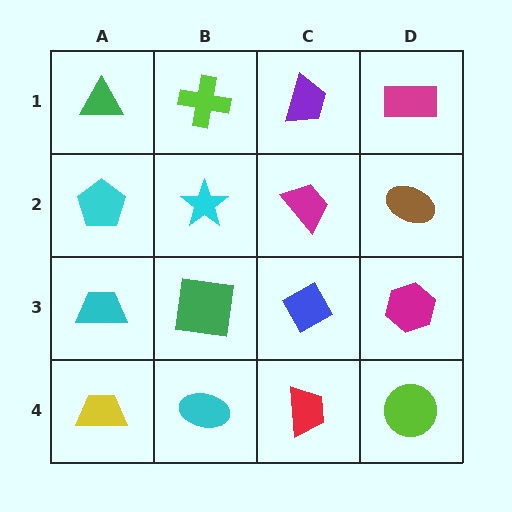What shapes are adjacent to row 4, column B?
A green square (row 3, column B), a yellow trapezoid (row 4, column A), a red trapezoid (row 4, column C).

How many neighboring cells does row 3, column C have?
4.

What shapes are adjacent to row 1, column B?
A cyan star (row 2, column B), a green triangle (row 1, column A), a purple trapezoid (row 1, column C).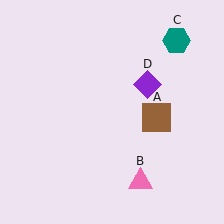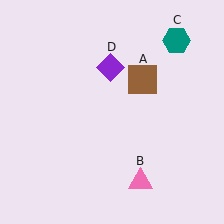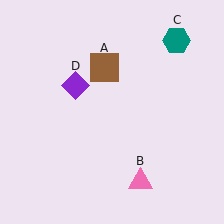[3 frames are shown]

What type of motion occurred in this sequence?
The brown square (object A), purple diamond (object D) rotated counterclockwise around the center of the scene.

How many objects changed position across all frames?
2 objects changed position: brown square (object A), purple diamond (object D).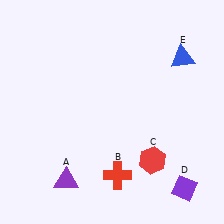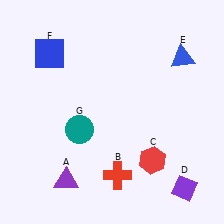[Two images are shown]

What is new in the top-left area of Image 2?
A blue square (F) was added in the top-left area of Image 2.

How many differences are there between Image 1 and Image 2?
There are 2 differences between the two images.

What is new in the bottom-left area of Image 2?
A teal circle (G) was added in the bottom-left area of Image 2.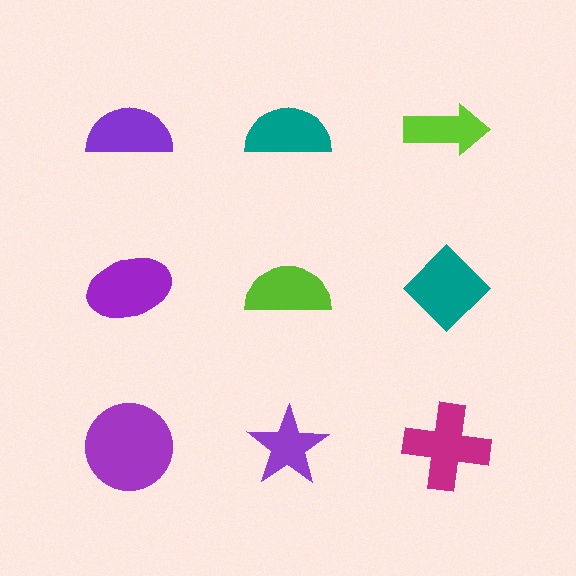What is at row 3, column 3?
A magenta cross.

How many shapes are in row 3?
3 shapes.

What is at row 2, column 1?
A purple ellipse.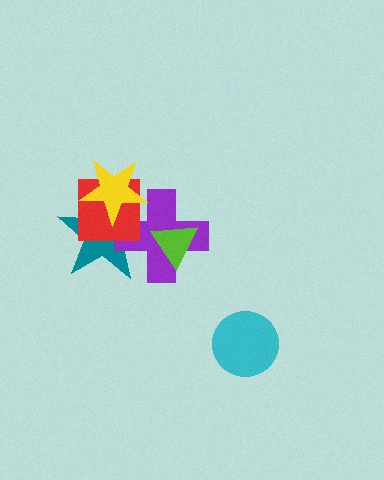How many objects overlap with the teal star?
3 objects overlap with the teal star.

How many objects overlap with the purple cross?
4 objects overlap with the purple cross.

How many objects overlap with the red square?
3 objects overlap with the red square.